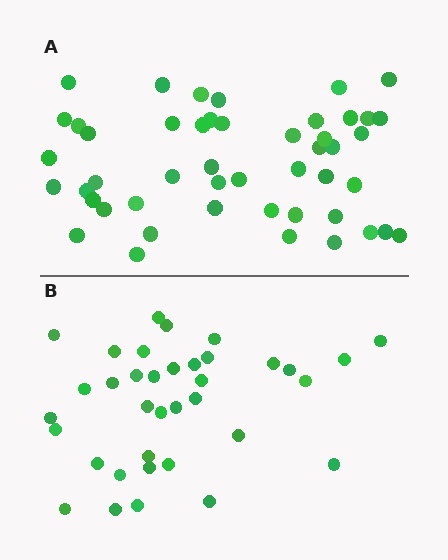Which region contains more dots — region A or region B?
Region A (the top region) has more dots.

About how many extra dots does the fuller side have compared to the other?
Region A has roughly 12 or so more dots than region B.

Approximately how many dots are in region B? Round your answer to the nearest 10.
About 40 dots. (The exact count is 36, which rounds to 40.)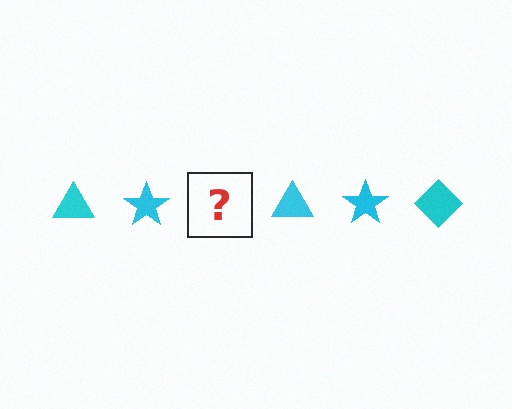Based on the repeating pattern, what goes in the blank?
The blank should be a cyan diamond.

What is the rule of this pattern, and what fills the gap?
The rule is that the pattern cycles through triangle, star, diamond shapes in cyan. The gap should be filled with a cyan diamond.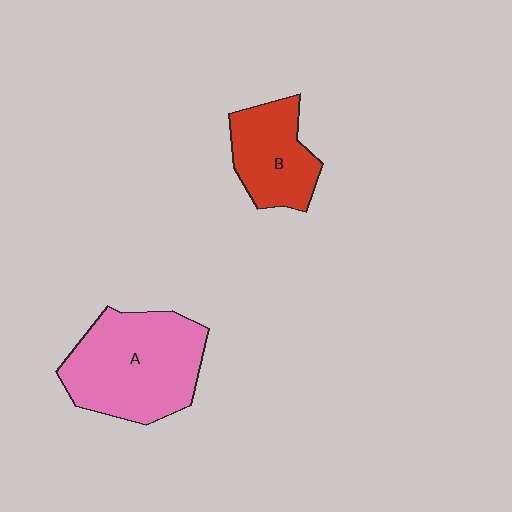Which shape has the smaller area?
Shape B (red).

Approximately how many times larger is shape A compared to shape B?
Approximately 1.7 times.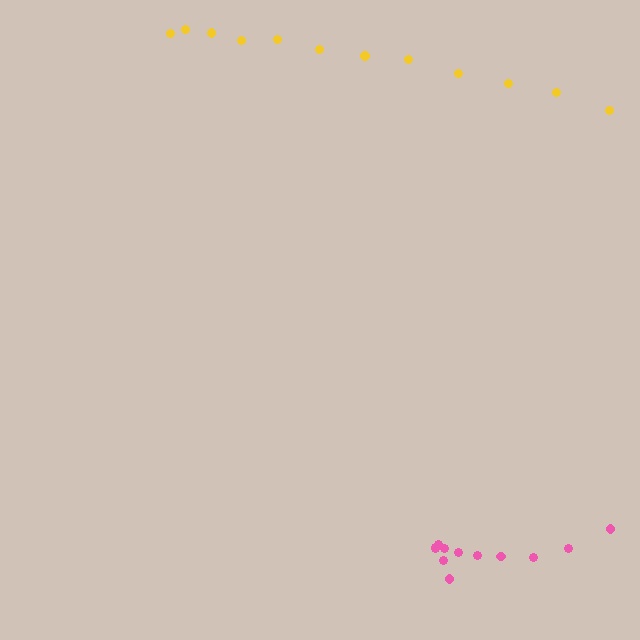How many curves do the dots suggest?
There are 2 distinct paths.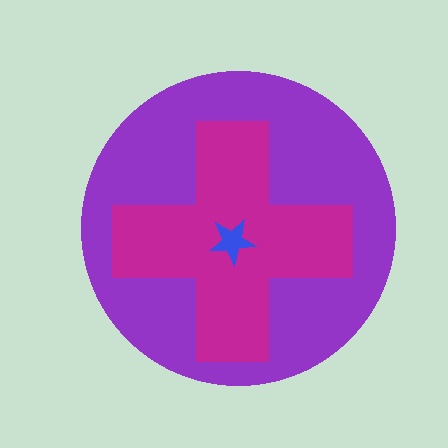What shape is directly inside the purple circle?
The magenta cross.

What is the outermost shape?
The purple circle.